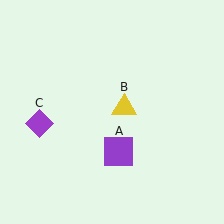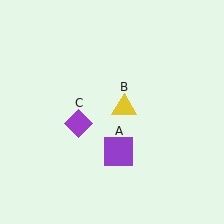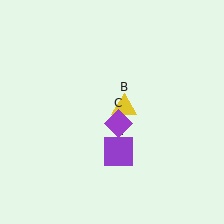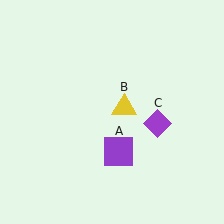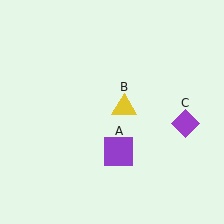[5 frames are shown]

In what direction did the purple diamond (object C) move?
The purple diamond (object C) moved right.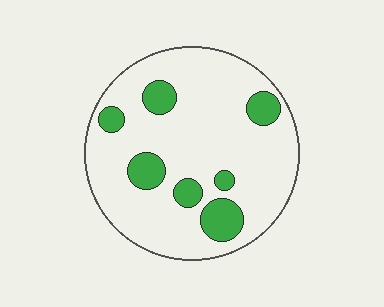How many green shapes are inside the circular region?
7.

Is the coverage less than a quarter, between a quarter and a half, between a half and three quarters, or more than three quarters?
Less than a quarter.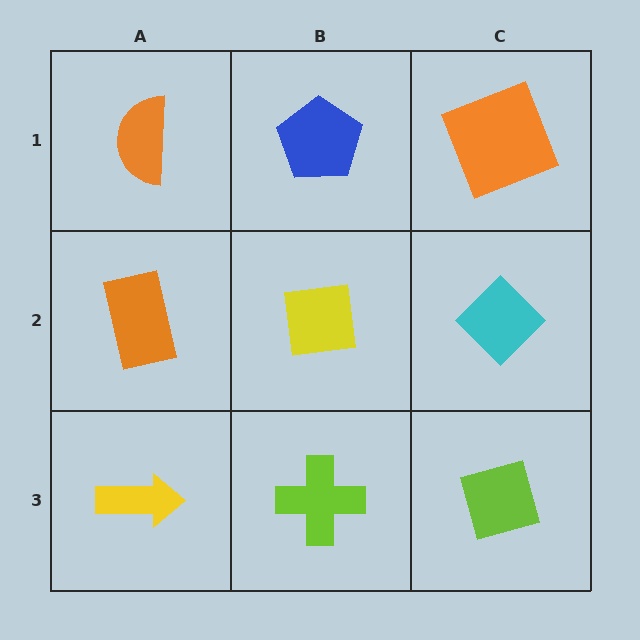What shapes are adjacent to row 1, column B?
A yellow square (row 2, column B), an orange semicircle (row 1, column A), an orange square (row 1, column C).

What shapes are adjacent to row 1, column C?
A cyan diamond (row 2, column C), a blue pentagon (row 1, column B).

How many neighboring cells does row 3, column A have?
2.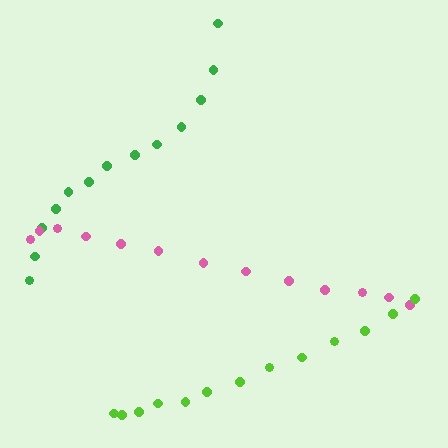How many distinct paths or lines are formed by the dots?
There are 3 distinct paths.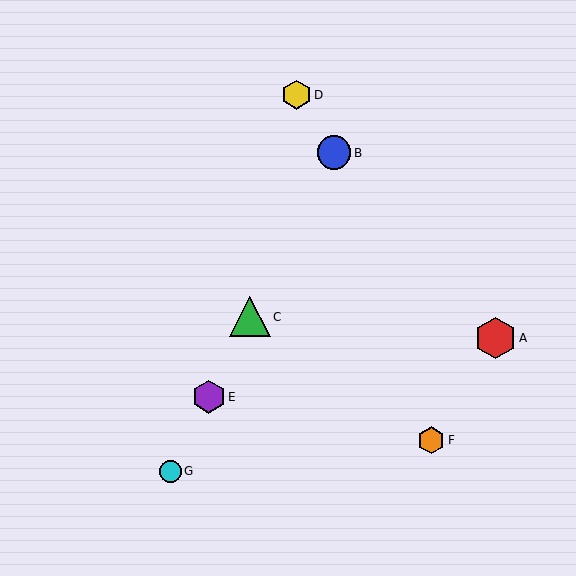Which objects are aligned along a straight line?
Objects B, C, E, G are aligned along a straight line.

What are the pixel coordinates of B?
Object B is at (334, 153).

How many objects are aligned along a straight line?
4 objects (B, C, E, G) are aligned along a straight line.